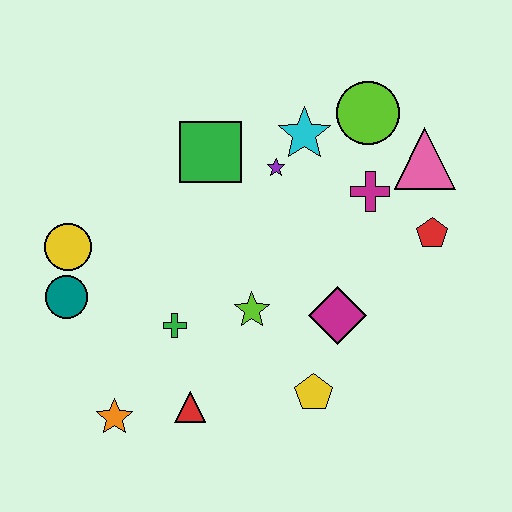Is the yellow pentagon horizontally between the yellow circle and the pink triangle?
Yes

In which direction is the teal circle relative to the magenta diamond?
The teal circle is to the left of the magenta diamond.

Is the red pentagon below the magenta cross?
Yes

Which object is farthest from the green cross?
The pink triangle is farthest from the green cross.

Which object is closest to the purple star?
The cyan star is closest to the purple star.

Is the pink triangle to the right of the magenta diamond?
Yes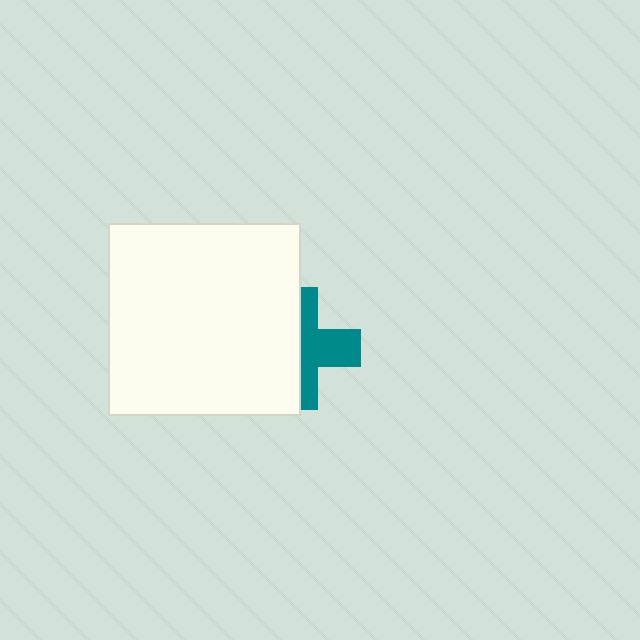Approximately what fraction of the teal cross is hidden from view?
Roughly 54% of the teal cross is hidden behind the white rectangle.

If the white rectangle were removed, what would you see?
You would see the complete teal cross.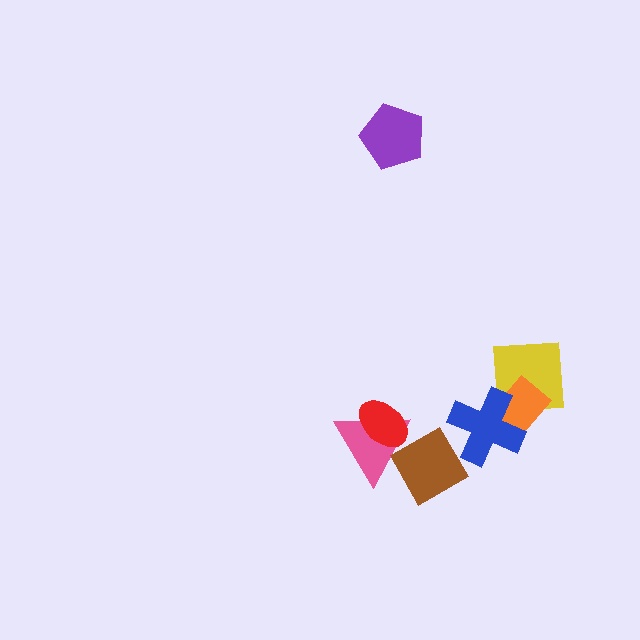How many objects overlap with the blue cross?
2 objects overlap with the blue cross.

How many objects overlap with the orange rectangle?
2 objects overlap with the orange rectangle.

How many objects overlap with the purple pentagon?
0 objects overlap with the purple pentagon.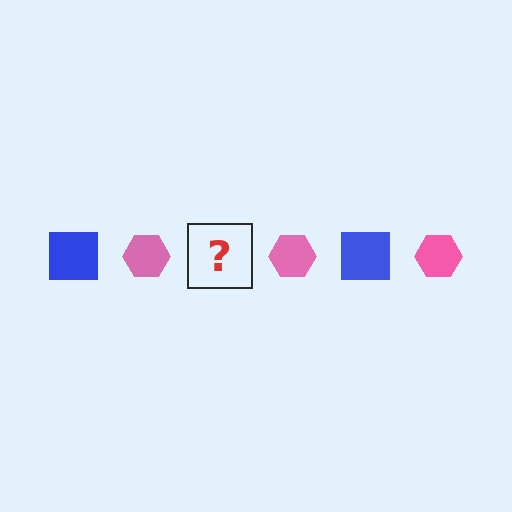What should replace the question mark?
The question mark should be replaced with a blue square.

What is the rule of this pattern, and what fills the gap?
The rule is that the pattern alternates between blue square and pink hexagon. The gap should be filled with a blue square.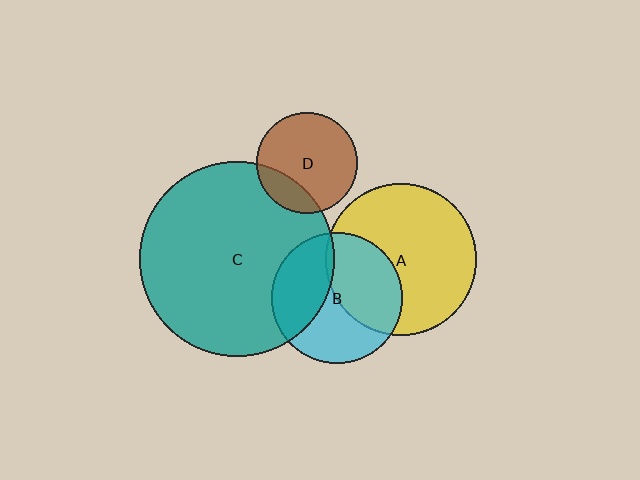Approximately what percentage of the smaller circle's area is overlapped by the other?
Approximately 20%.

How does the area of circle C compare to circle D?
Approximately 3.7 times.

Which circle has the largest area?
Circle C (teal).